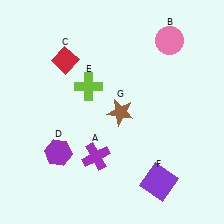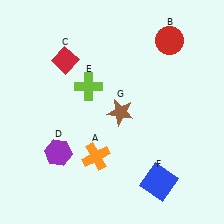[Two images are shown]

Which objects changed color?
A changed from purple to orange. B changed from pink to red. F changed from purple to blue.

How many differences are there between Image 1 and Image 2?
There are 3 differences between the two images.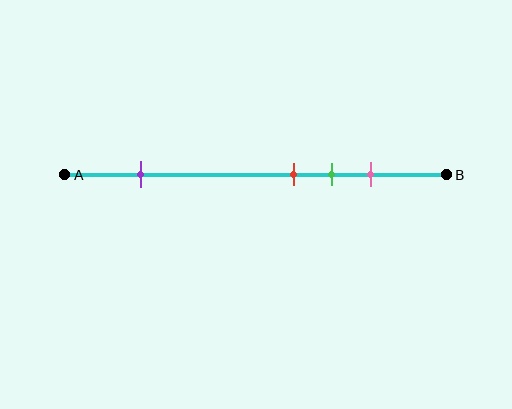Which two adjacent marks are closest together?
The red and green marks are the closest adjacent pair.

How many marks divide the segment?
There are 4 marks dividing the segment.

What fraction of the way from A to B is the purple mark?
The purple mark is approximately 20% (0.2) of the way from A to B.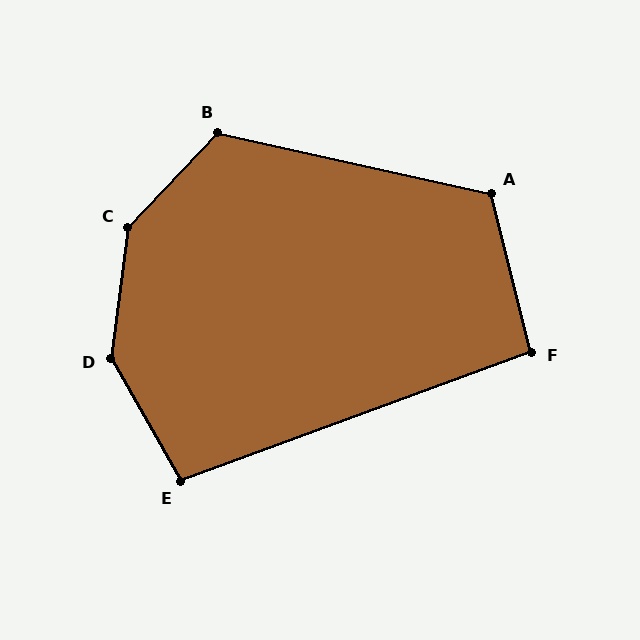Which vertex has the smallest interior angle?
F, at approximately 96 degrees.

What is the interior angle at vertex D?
Approximately 142 degrees (obtuse).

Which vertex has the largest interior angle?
C, at approximately 144 degrees.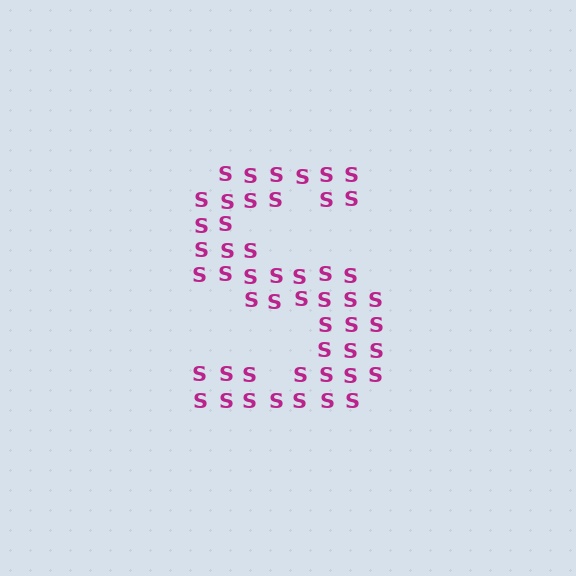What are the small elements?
The small elements are letter S's.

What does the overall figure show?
The overall figure shows the letter S.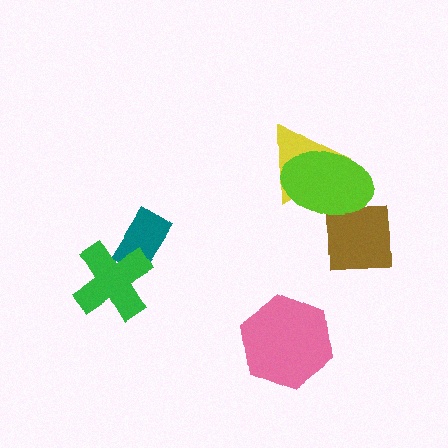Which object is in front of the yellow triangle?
The lime ellipse is in front of the yellow triangle.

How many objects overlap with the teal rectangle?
1 object overlaps with the teal rectangle.